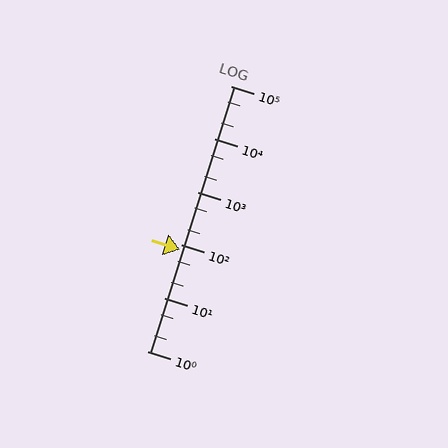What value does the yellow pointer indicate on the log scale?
The pointer indicates approximately 84.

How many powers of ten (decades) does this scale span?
The scale spans 5 decades, from 1 to 100000.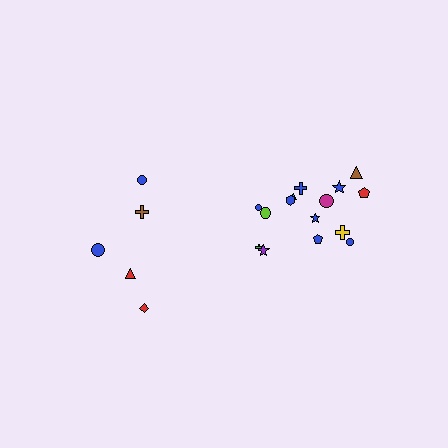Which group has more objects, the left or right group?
The right group.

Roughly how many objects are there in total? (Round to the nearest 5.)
Roughly 20 objects in total.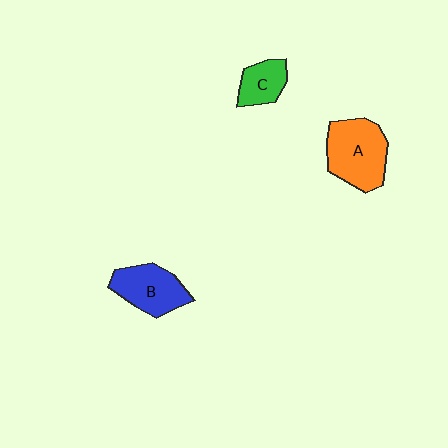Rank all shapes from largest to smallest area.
From largest to smallest: A (orange), B (blue), C (green).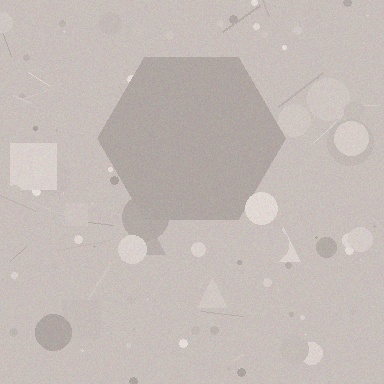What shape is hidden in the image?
A hexagon is hidden in the image.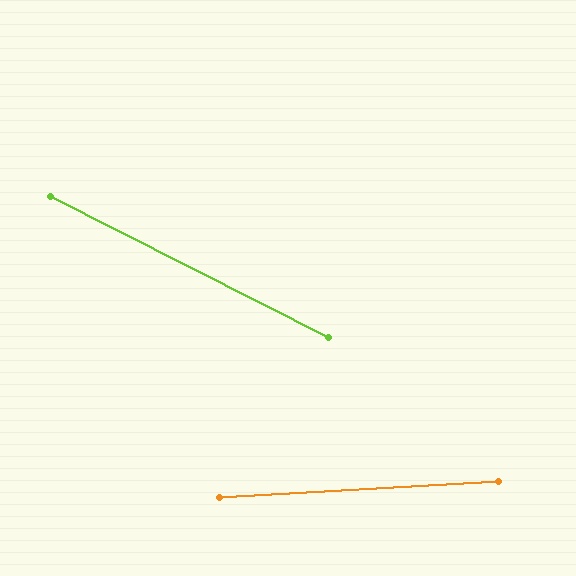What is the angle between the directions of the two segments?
Approximately 30 degrees.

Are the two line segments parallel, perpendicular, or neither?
Neither parallel nor perpendicular — they differ by about 30°.